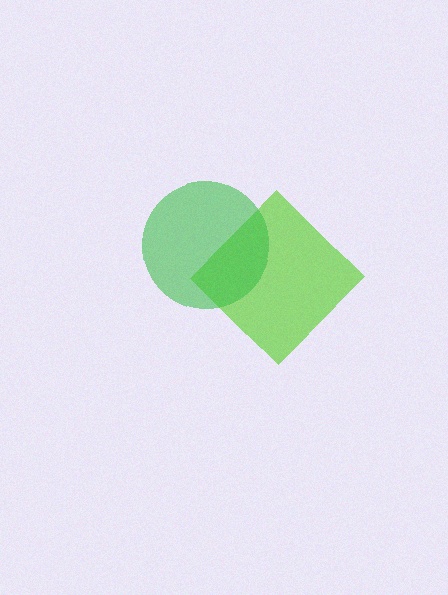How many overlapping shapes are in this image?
There are 2 overlapping shapes in the image.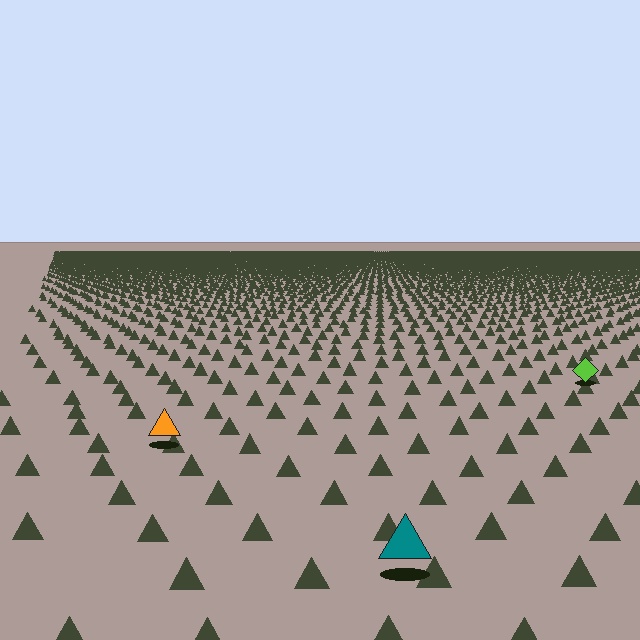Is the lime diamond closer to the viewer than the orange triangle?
No. The orange triangle is closer — you can tell from the texture gradient: the ground texture is coarser near it.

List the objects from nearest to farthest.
From nearest to farthest: the teal triangle, the orange triangle, the lime diamond.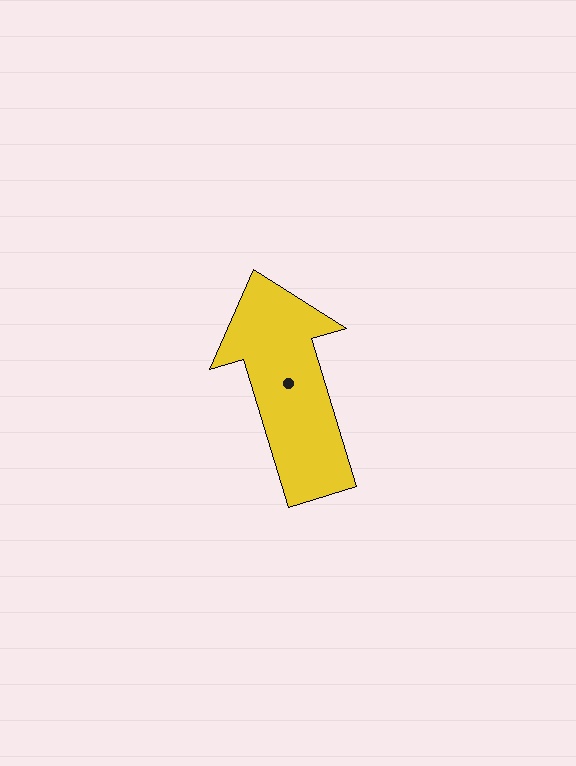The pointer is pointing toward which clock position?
Roughly 11 o'clock.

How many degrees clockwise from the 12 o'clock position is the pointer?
Approximately 343 degrees.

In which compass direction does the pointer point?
North.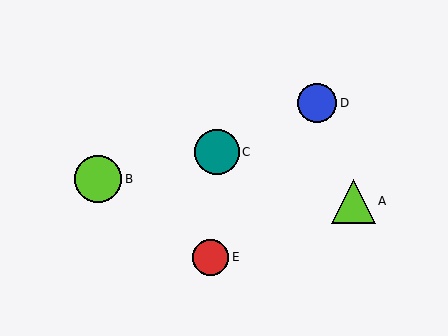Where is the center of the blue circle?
The center of the blue circle is at (317, 103).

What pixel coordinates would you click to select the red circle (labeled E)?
Click at (210, 257) to select the red circle E.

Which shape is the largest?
The lime circle (labeled B) is the largest.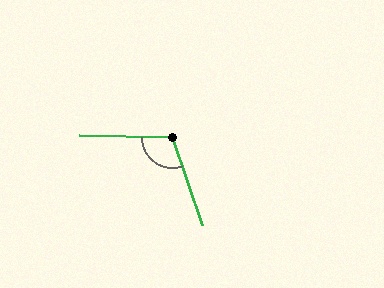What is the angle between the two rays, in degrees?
Approximately 110 degrees.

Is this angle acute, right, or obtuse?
It is obtuse.